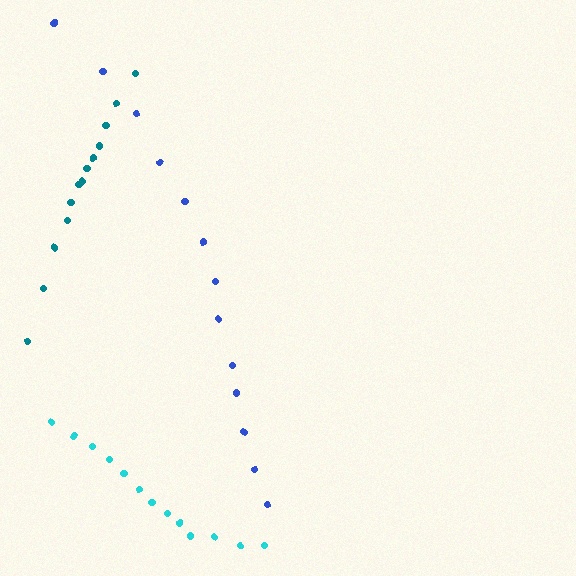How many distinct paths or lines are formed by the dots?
There are 3 distinct paths.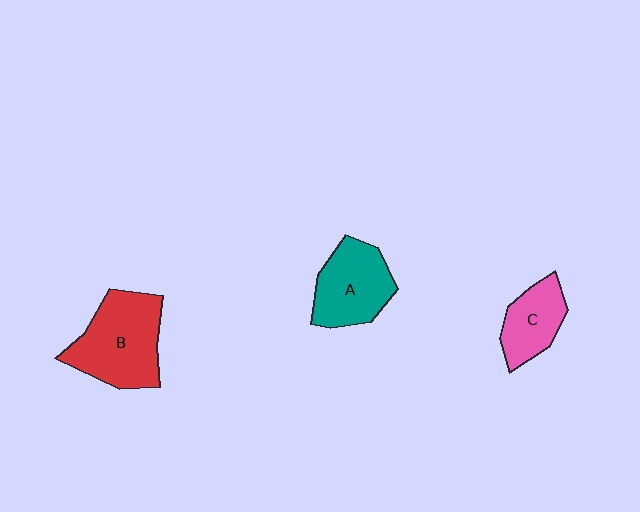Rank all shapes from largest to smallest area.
From largest to smallest: B (red), A (teal), C (pink).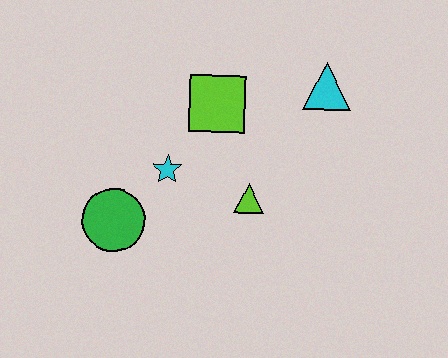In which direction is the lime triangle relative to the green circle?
The lime triangle is to the right of the green circle.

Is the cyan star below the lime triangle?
No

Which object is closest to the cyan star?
The green circle is closest to the cyan star.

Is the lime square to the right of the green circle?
Yes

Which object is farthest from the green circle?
The cyan triangle is farthest from the green circle.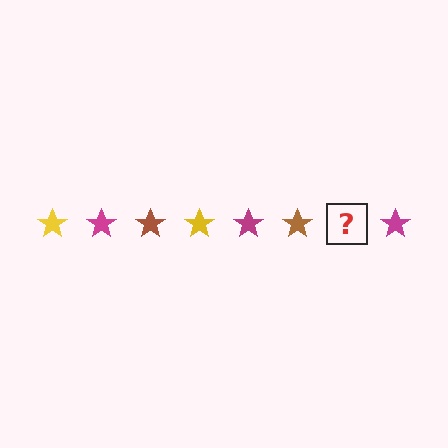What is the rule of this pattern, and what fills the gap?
The rule is that the pattern cycles through yellow, magenta, brown stars. The gap should be filled with a yellow star.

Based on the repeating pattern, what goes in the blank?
The blank should be a yellow star.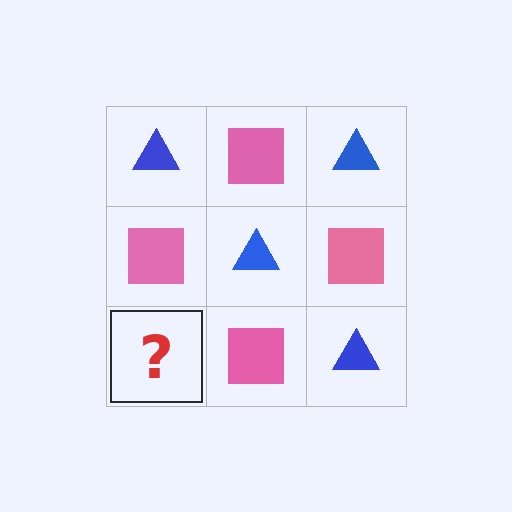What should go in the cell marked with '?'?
The missing cell should contain a blue triangle.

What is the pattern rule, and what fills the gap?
The rule is that it alternates blue triangle and pink square in a checkerboard pattern. The gap should be filled with a blue triangle.